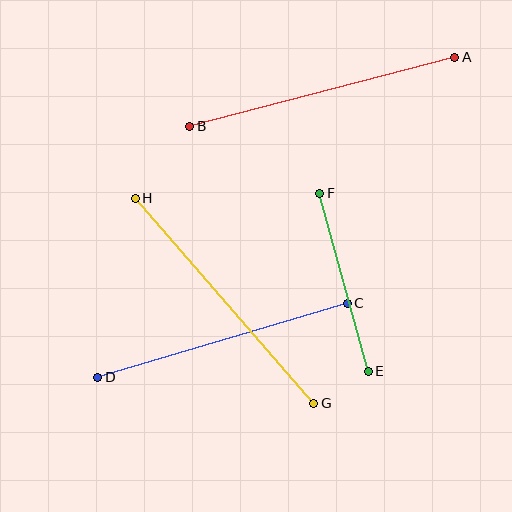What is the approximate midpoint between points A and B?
The midpoint is at approximately (322, 92) pixels.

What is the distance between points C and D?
The distance is approximately 260 pixels.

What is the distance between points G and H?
The distance is approximately 272 pixels.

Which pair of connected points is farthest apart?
Points A and B are farthest apart.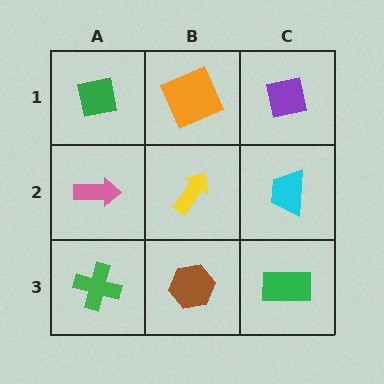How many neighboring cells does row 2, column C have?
3.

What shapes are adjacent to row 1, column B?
A yellow arrow (row 2, column B), a green square (row 1, column A), a purple square (row 1, column C).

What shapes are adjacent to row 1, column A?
A pink arrow (row 2, column A), an orange square (row 1, column B).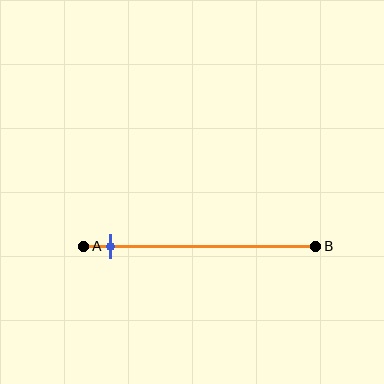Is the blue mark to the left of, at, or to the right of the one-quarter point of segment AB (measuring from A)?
The blue mark is to the left of the one-quarter point of segment AB.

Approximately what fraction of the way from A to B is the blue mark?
The blue mark is approximately 10% of the way from A to B.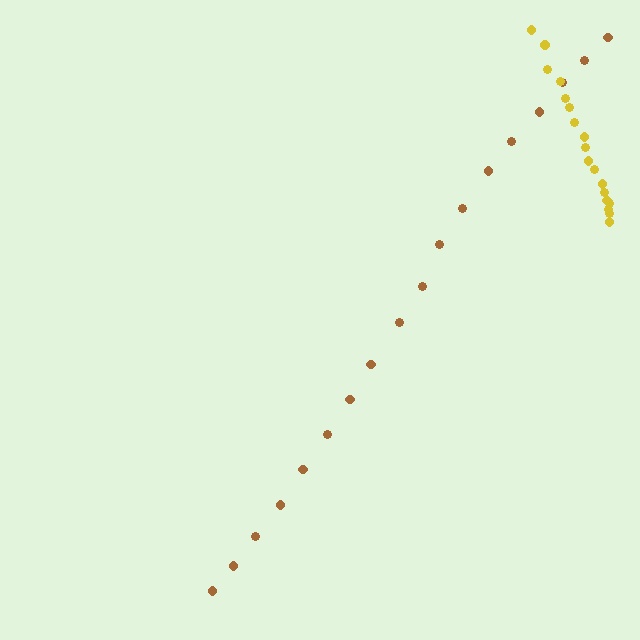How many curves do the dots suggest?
There are 2 distinct paths.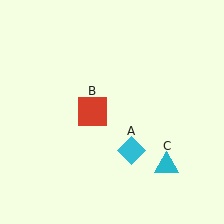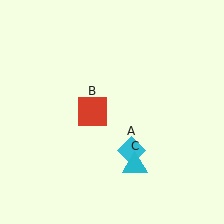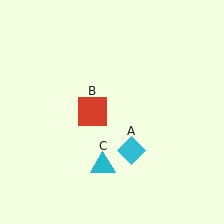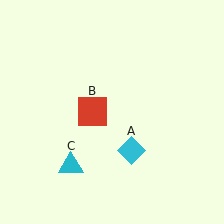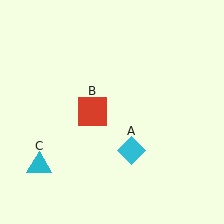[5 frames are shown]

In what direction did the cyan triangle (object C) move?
The cyan triangle (object C) moved left.